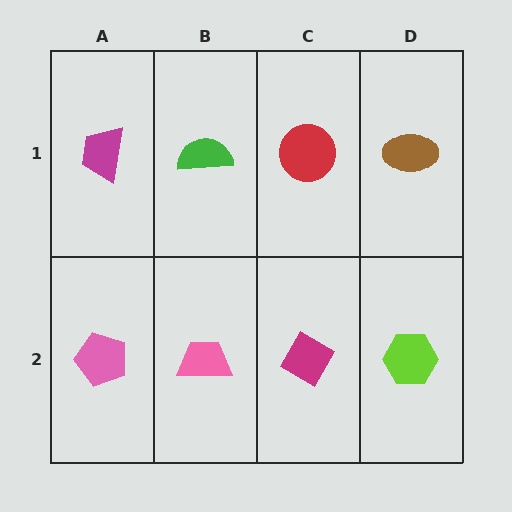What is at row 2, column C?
A magenta diamond.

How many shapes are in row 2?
4 shapes.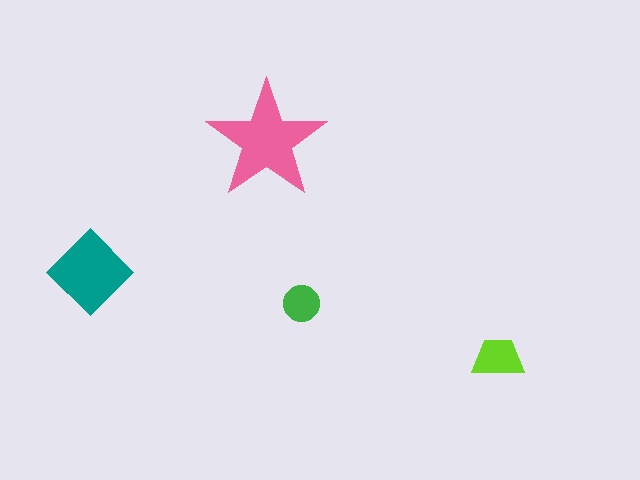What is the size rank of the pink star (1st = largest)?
1st.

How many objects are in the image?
There are 4 objects in the image.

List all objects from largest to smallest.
The pink star, the teal diamond, the lime trapezoid, the green circle.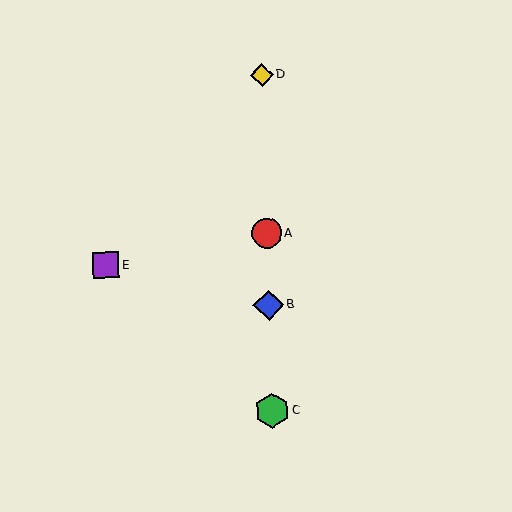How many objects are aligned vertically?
4 objects (A, B, C, D) are aligned vertically.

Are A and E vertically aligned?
No, A is at x≈267 and E is at x≈106.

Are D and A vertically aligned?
Yes, both are at x≈262.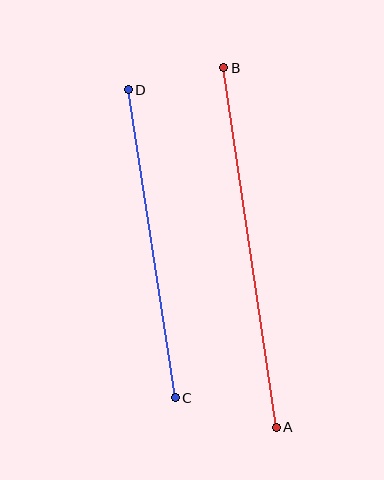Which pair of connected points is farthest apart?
Points A and B are farthest apart.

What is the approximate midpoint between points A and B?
The midpoint is at approximately (250, 248) pixels.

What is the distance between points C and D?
The distance is approximately 312 pixels.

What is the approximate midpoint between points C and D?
The midpoint is at approximately (152, 244) pixels.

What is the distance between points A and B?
The distance is approximately 364 pixels.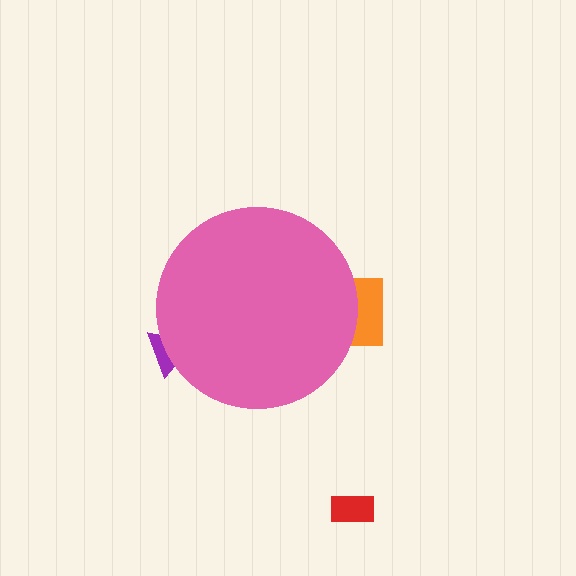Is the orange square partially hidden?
Yes, the orange square is partially hidden behind the pink circle.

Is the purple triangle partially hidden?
Yes, the purple triangle is partially hidden behind the pink circle.